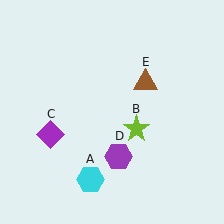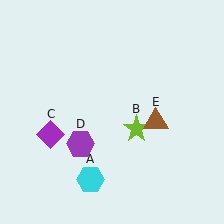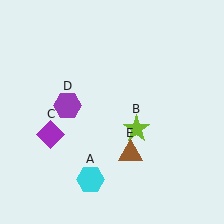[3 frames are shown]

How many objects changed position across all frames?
2 objects changed position: purple hexagon (object D), brown triangle (object E).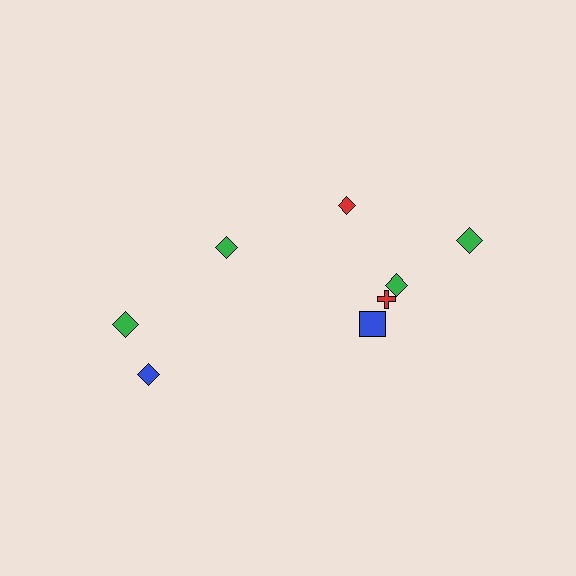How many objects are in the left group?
There are 3 objects.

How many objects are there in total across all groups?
There are 8 objects.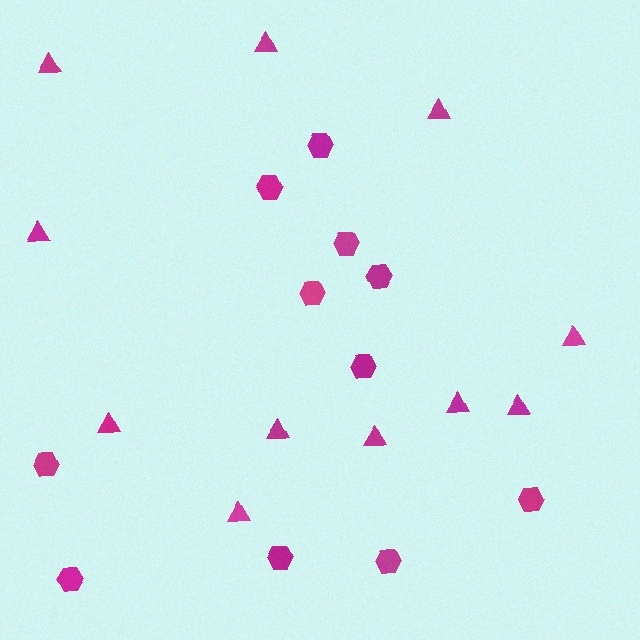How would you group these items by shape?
There are 2 groups: one group of triangles (11) and one group of hexagons (11).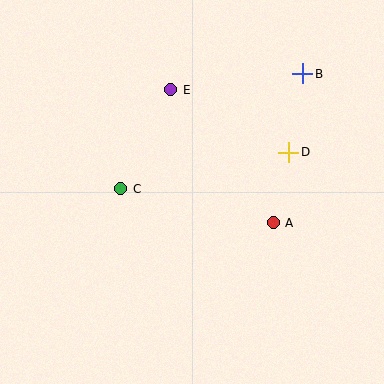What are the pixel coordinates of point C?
Point C is at (121, 189).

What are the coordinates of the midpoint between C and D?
The midpoint between C and D is at (205, 170).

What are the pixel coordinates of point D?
Point D is at (289, 152).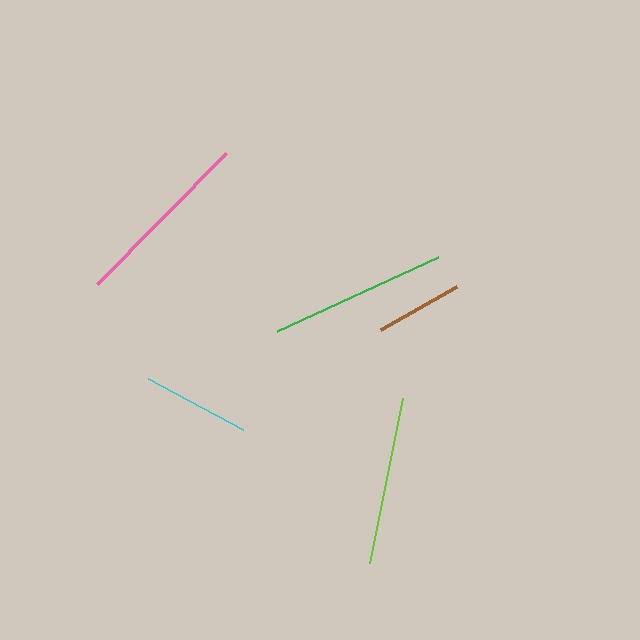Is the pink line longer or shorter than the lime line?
The pink line is longer than the lime line.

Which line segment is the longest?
The pink line is the longest at approximately 183 pixels.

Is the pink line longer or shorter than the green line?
The pink line is longer than the green line.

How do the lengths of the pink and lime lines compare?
The pink and lime lines are approximately the same length.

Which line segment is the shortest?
The brown line is the shortest at approximately 87 pixels.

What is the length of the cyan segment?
The cyan segment is approximately 108 pixels long.